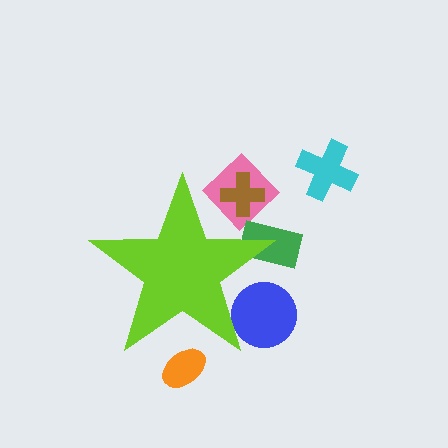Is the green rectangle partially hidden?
Yes, the green rectangle is partially hidden behind the lime star.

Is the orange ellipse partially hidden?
Yes, the orange ellipse is partially hidden behind the lime star.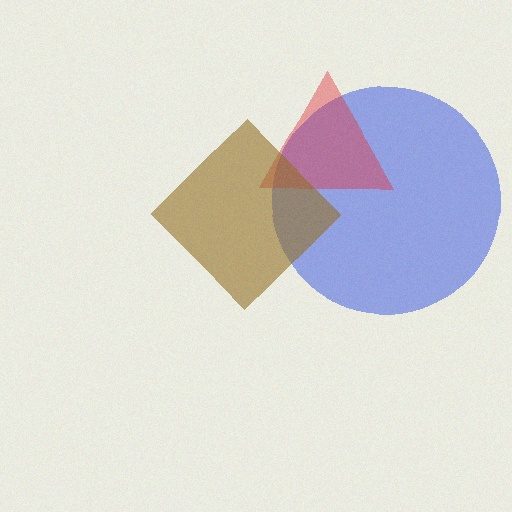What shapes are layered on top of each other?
The layered shapes are: a blue circle, a red triangle, a brown diamond.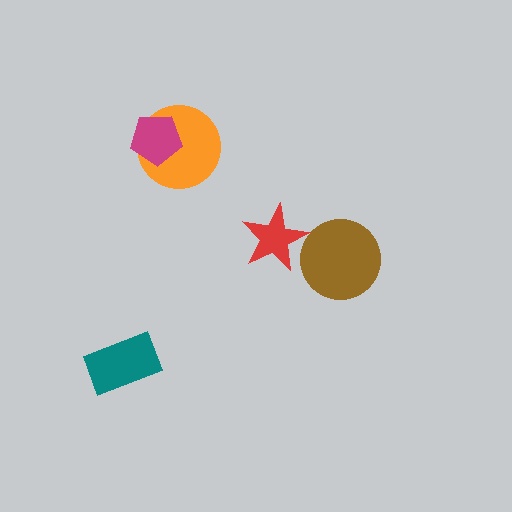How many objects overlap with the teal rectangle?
0 objects overlap with the teal rectangle.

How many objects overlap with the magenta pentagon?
1 object overlaps with the magenta pentagon.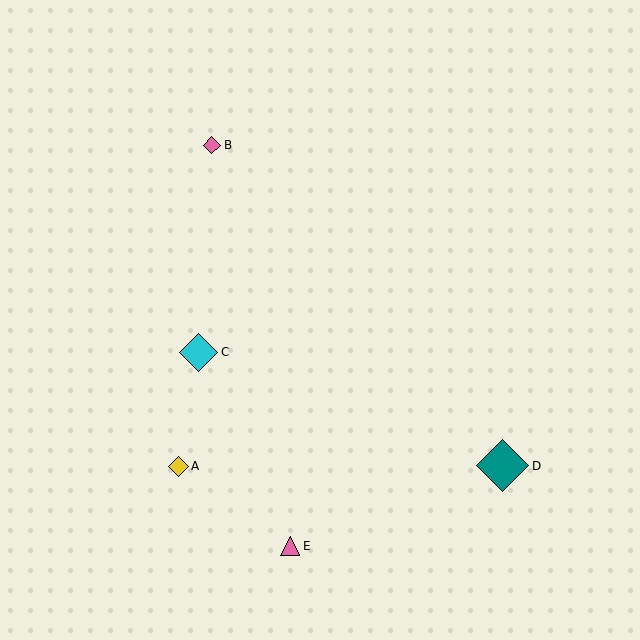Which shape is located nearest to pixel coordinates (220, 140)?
The pink diamond (labeled B) at (212, 145) is nearest to that location.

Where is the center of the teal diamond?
The center of the teal diamond is at (503, 466).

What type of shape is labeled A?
Shape A is a yellow diamond.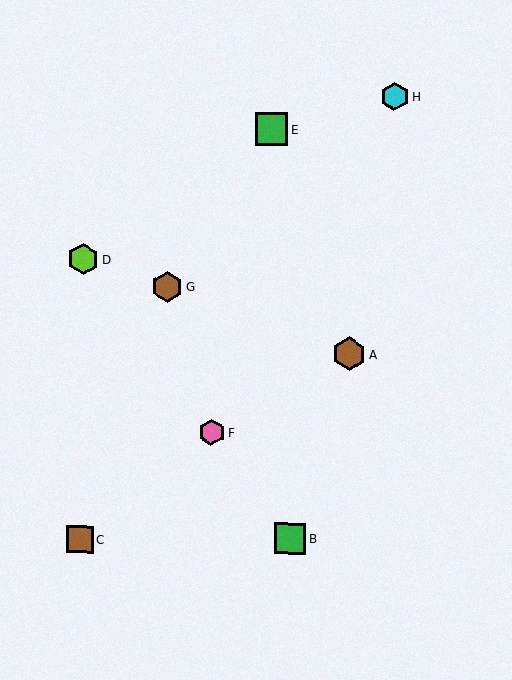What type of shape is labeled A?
Shape A is a brown hexagon.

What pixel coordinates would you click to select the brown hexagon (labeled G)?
Click at (167, 287) to select the brown hexagon G.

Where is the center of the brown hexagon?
The center of the brown hexagon is at (349, 354).